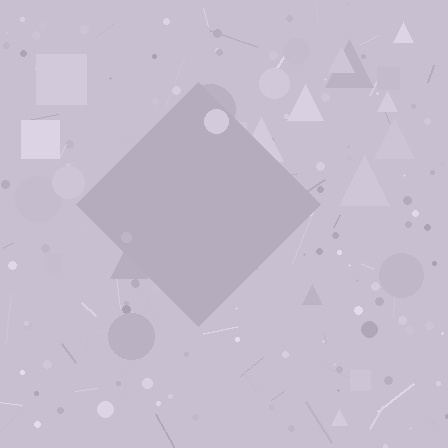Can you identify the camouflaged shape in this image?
The camouflaged shape is a diamond.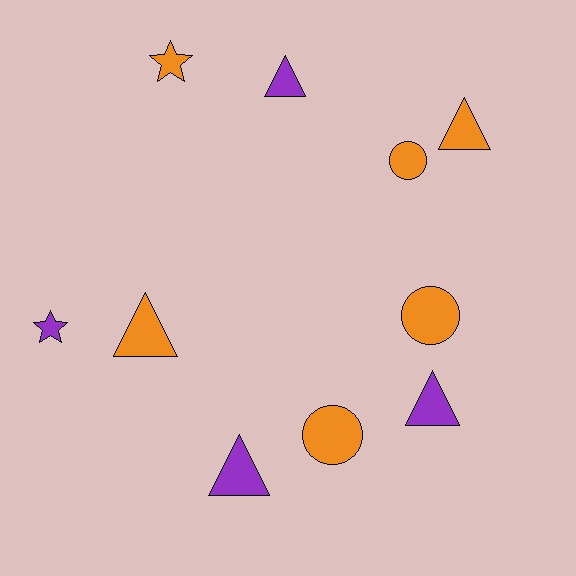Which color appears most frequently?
Orange, with 6 objects.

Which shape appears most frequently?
Triangle, with 5 objects.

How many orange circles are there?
There are 3 orange circles.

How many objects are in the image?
There are 10 objects.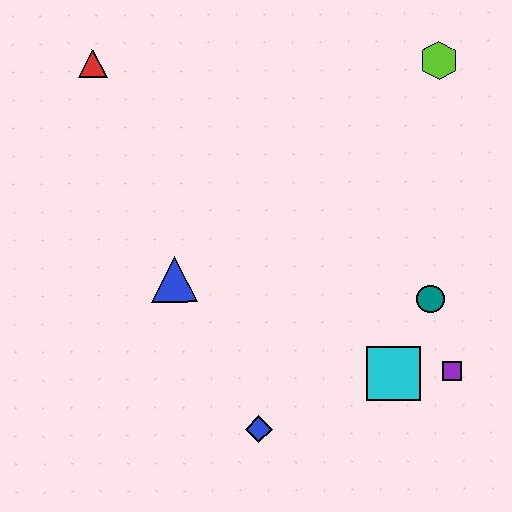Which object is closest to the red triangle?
The blue triangle is closest to the red triangle.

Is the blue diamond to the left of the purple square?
Yes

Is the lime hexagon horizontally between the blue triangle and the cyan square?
No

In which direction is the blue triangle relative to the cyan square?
The blue triangle is to the left of the cyan square.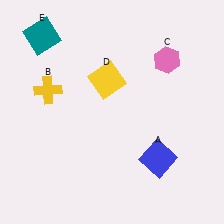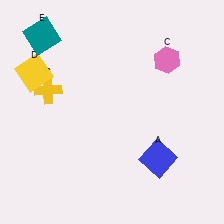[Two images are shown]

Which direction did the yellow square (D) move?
The yellow square (D) moved left.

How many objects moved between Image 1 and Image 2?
1 object moved between the two images.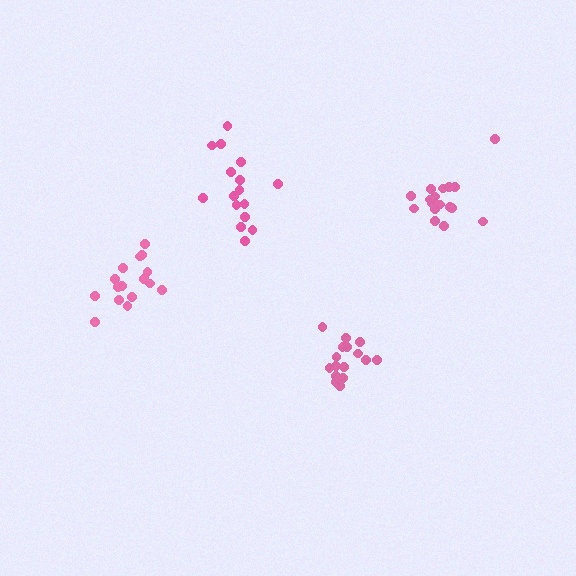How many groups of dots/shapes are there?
There are 4 groups.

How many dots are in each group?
Group 1: 16 dots, Group 2: 18 dots, Group 3: 16 dots, Group 4: 16 dots (66 total).